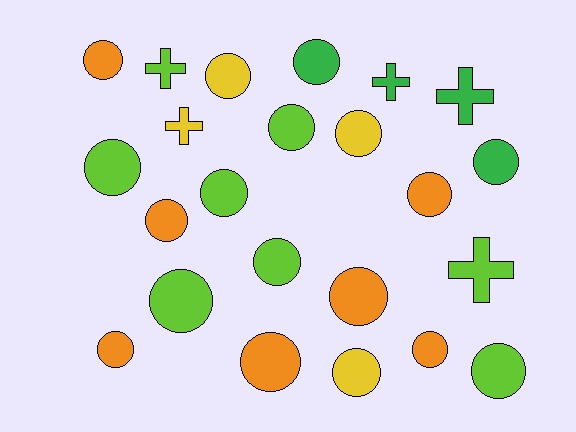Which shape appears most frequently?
Circle, with 18 objects.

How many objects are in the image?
There are 23 objects.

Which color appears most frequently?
Lime, with 8 objects.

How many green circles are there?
There are 2 green circles.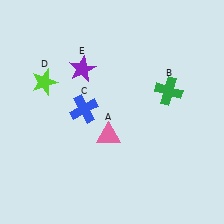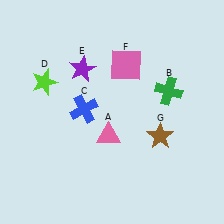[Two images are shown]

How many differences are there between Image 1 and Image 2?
There are 2 differences between the two images.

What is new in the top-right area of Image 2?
A pink square (F) was added in the top-right area of Image 2.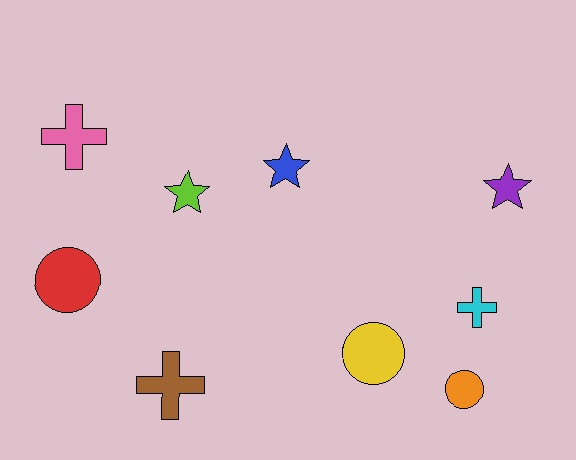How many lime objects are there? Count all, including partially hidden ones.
There is 1 lime object.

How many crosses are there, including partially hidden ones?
There are 3 crosses.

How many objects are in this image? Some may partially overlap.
There are 9 objects.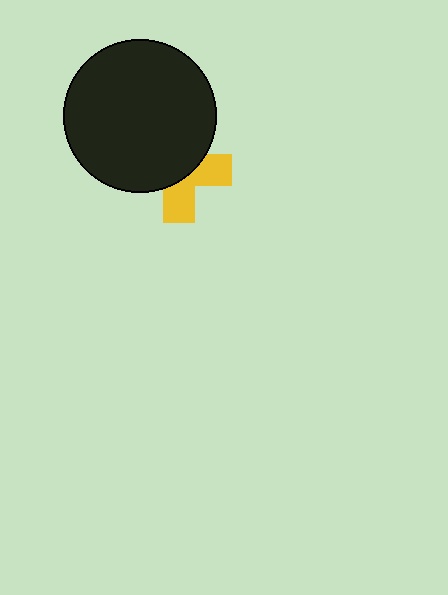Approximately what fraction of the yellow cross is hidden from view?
Roughly 58% of the yellow cross is hidden behind the black circle.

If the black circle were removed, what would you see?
You would see the complete yellow cross.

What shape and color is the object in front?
The object in front is a black circle.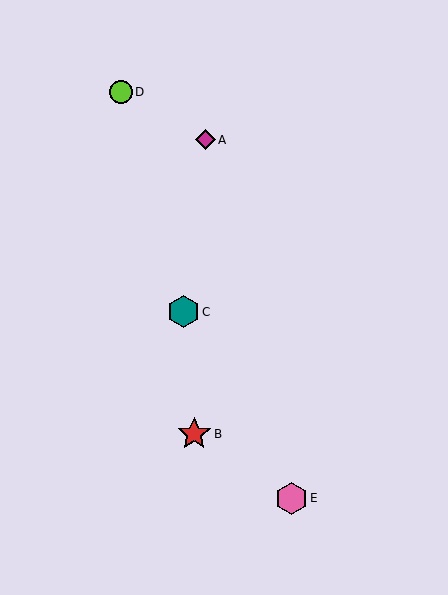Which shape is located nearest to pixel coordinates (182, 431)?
The red star (labeled B) at (194, 434) is nearest to that location.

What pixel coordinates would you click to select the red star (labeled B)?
Click at (194, 434) to select the red star B.